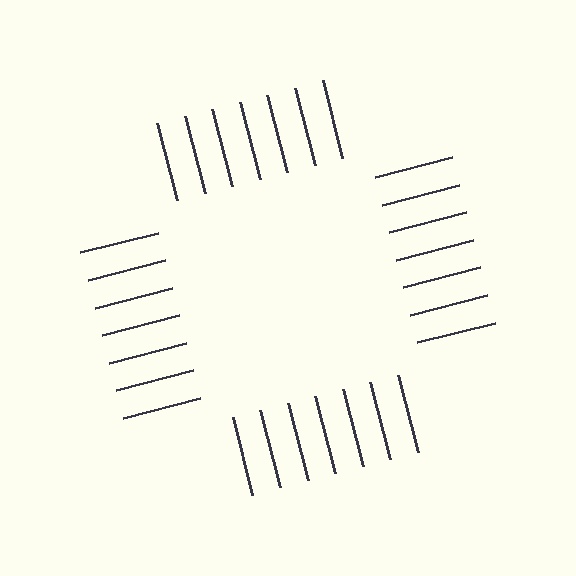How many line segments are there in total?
28 — 7 along each of the 4 edges.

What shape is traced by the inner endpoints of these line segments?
An illusory square — the line segments terminate on its edges but no continuous stroke is drawn.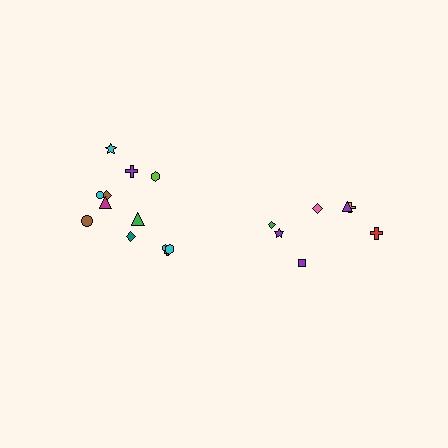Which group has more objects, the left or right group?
The left group.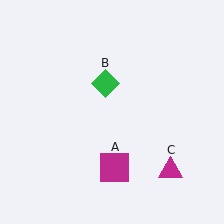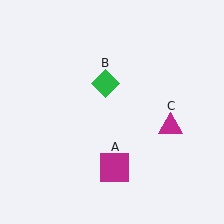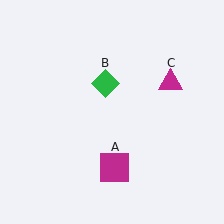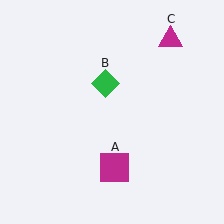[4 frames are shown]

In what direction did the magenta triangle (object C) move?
The magenta triangle (object C) moved up.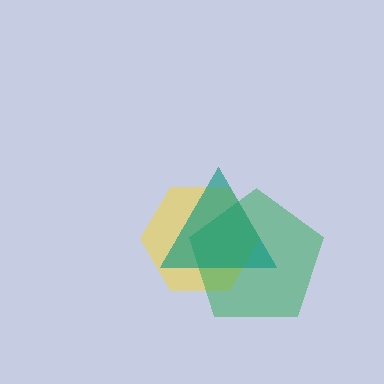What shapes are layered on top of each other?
The layered shapes are: a yellow hexagon, a green pentagon, a teal triangle.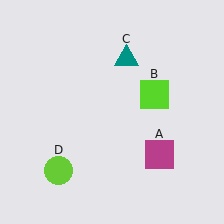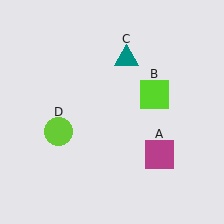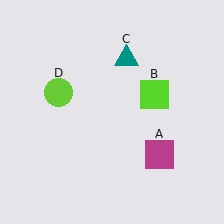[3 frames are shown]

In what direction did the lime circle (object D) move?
The lime circle (object D) moved up.